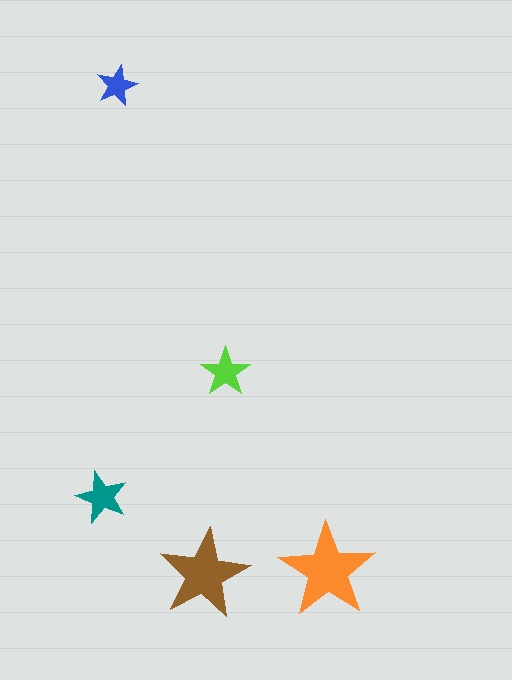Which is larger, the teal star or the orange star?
The orange one.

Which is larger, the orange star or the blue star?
The orange one.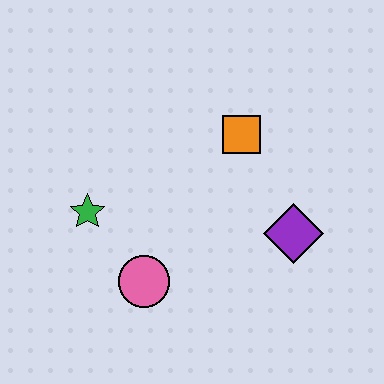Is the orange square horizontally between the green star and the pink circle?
No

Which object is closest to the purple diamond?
The orange square is closest to the purple diamond.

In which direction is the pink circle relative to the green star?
The pink circle is below the green star.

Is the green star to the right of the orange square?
No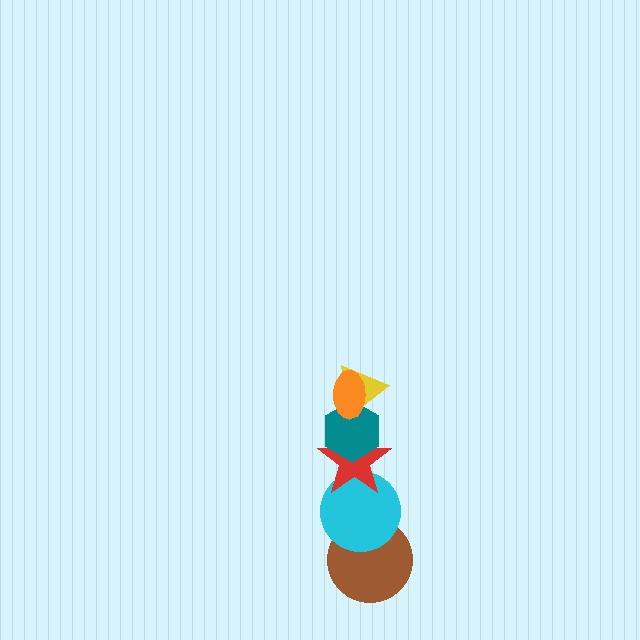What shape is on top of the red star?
The teal hexagon is on top of the red star.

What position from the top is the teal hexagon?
The teal hexagon is 3rd from the top.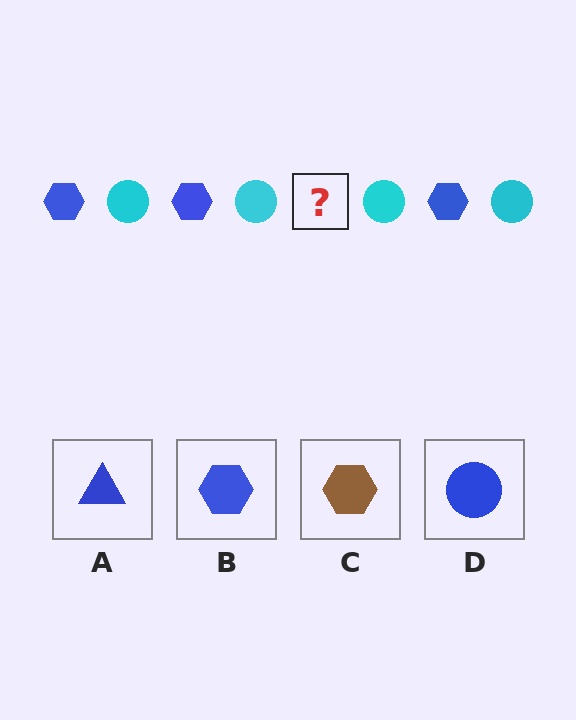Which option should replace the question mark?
Option B.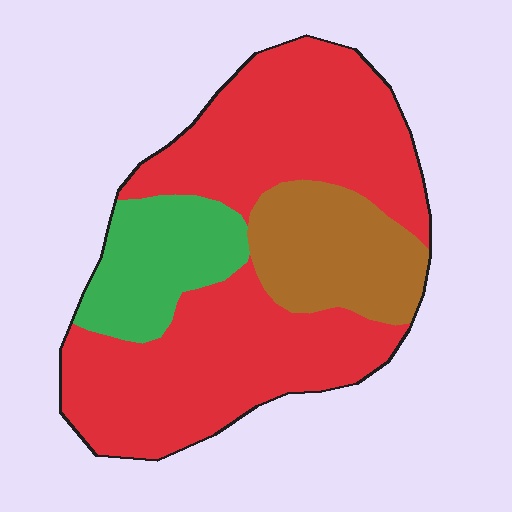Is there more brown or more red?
Red.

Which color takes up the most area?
Red, at roughly 65%.